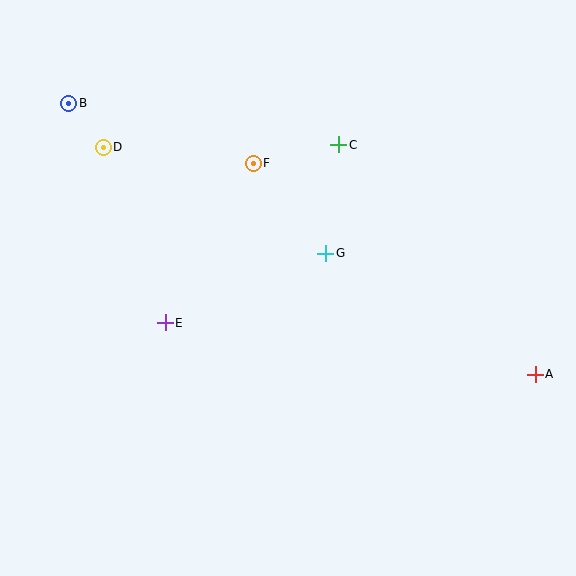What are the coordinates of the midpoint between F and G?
The midpoint between F and G is at (289, 208).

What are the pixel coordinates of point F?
Point F is at (253, 163).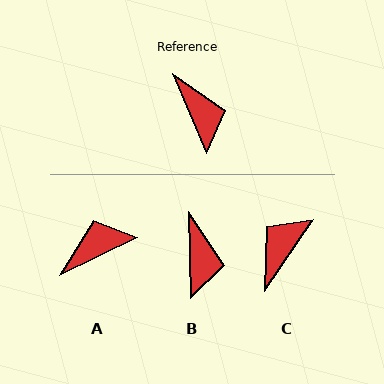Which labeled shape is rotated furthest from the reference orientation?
C, about 123 degrees away.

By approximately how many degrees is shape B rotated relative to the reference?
Approximately 22 degrees clockwise.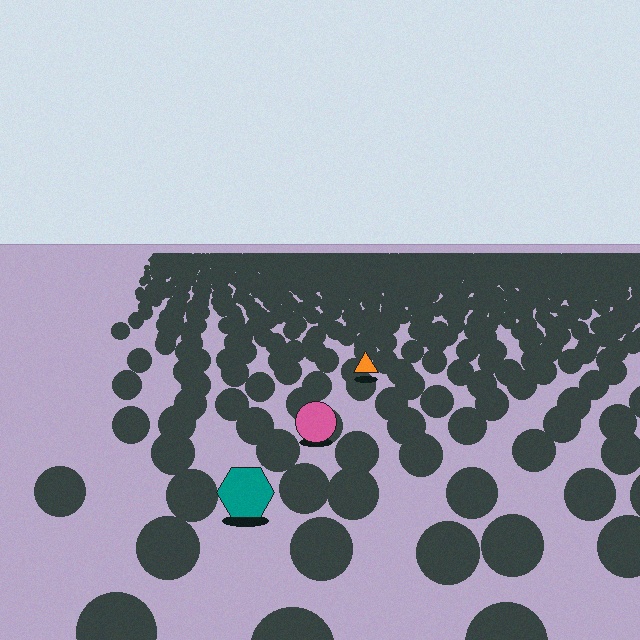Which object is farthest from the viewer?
The orange triangle is farthest from the viewer. It appears smaller and the ground texture around it is denser.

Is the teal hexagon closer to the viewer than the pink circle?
Yes. The teal hexagon is closer — you can tell from the texture gradient: the ground texture is coarser near it.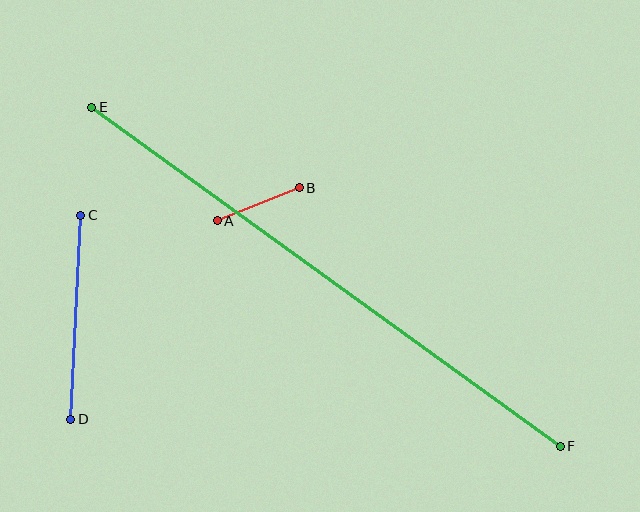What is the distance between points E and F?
The distance is approximately 579 pixels.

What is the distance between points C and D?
The distance is approximately 204 pixels.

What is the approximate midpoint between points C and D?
The midpoint is at approximately (76, 317) pixels.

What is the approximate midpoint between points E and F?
The midpoint is at approximately (326, 277) pixels.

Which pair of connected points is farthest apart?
Points E and F are farthest apart.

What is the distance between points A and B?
The distance is approximately 88 pixels.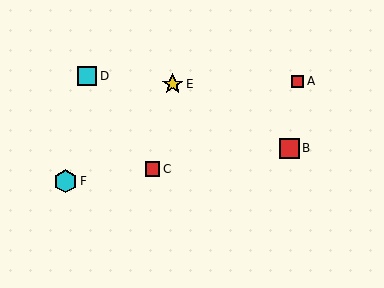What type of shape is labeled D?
Shape D is a cyan square.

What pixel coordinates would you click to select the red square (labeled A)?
Click at (298, 81) to select the red square A.